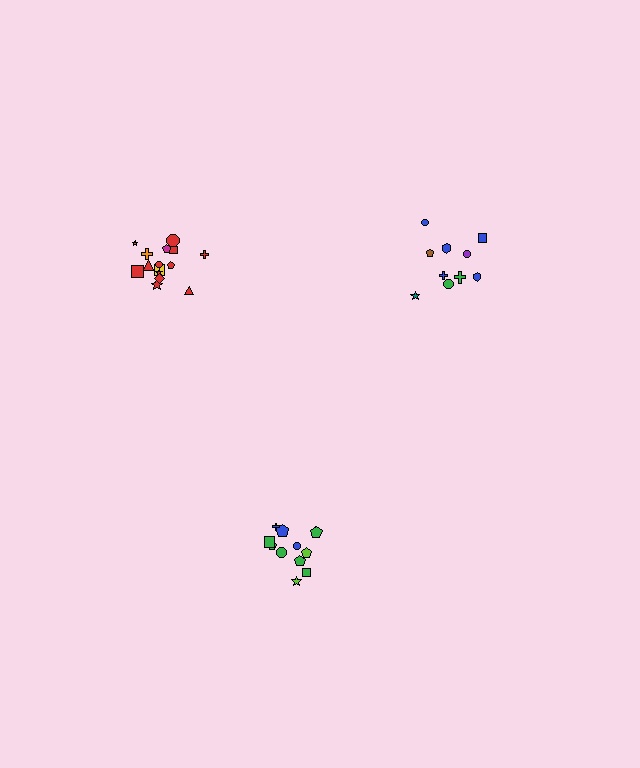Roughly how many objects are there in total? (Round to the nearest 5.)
Roughly 35 objects in total.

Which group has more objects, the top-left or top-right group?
The top-left group.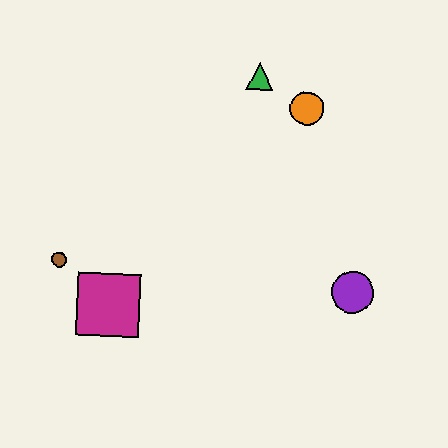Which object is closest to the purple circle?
The orange circle is closest to the purple circle.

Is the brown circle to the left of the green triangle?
Yes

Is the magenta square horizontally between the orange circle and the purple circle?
No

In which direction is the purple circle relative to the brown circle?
The purple circle is to the right of the brown circle.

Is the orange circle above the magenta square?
Yes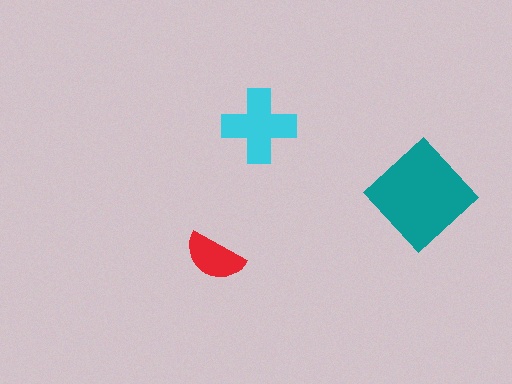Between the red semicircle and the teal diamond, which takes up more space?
The teal diamond.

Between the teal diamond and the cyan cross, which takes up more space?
The teal diamond.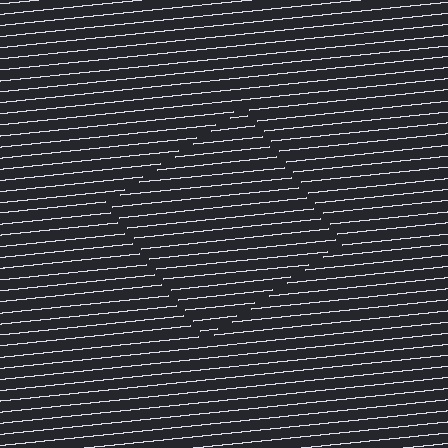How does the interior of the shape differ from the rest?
The interior of the shape contains the same grating, shifted by half a period — the contour is defined by the phase discontinuity where line-ends from the inner and outer gratings abut.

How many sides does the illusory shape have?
4 sides — the line-ends trace a square.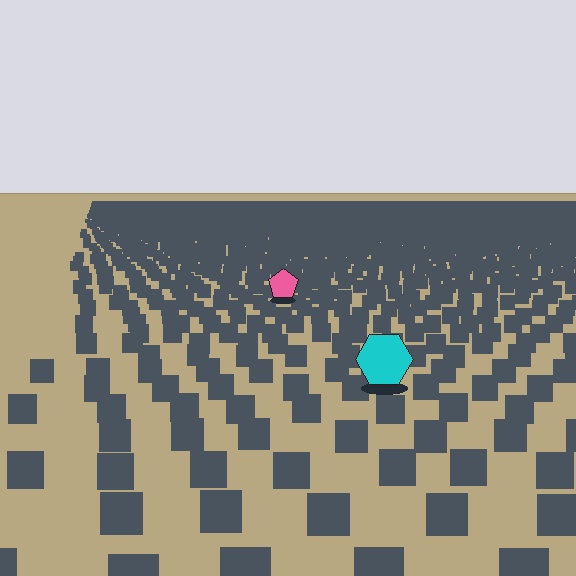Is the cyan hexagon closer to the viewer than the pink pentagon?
Yes. The cyan hexagon is closer — you can tell from the texture gradient: the ground texture is coarser near it.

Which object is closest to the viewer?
The cyan hexagon is closest. The texture marks near it are larger and more spread out.